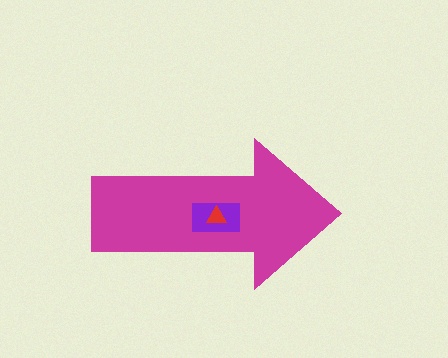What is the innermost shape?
The red triangle.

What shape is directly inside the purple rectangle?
The red triangle.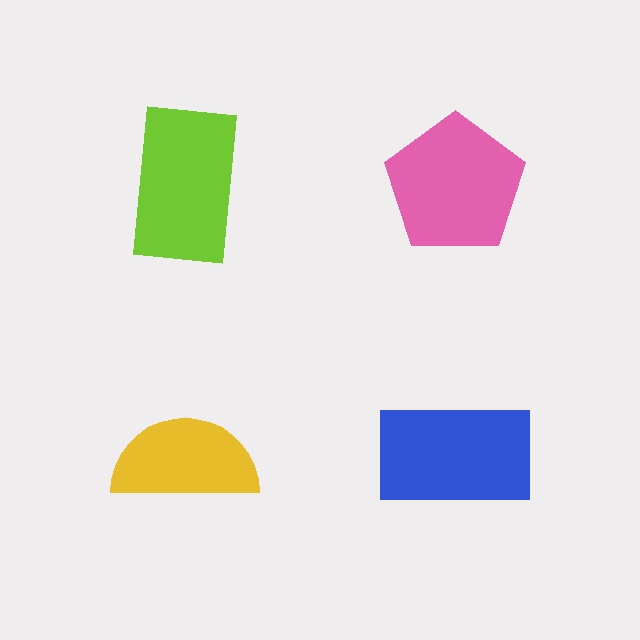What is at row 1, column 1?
A lime rectangle.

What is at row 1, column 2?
A pink pentagon.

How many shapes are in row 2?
2 shapes.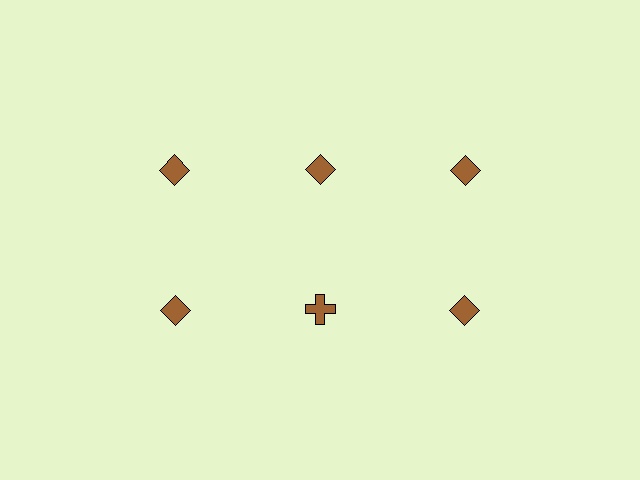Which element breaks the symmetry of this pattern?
The brown cross in the second row, second from left column breaks the symmetry. All other shapes are brown diamonds.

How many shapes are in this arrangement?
There are 6 shapes arranged in a grid pattern.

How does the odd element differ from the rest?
It has a different shape: cross instead of diamond.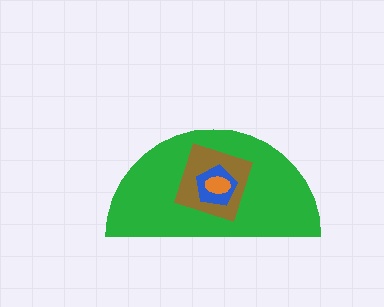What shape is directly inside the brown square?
The blue pentagon.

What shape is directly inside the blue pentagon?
The orange ellipse.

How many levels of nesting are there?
4.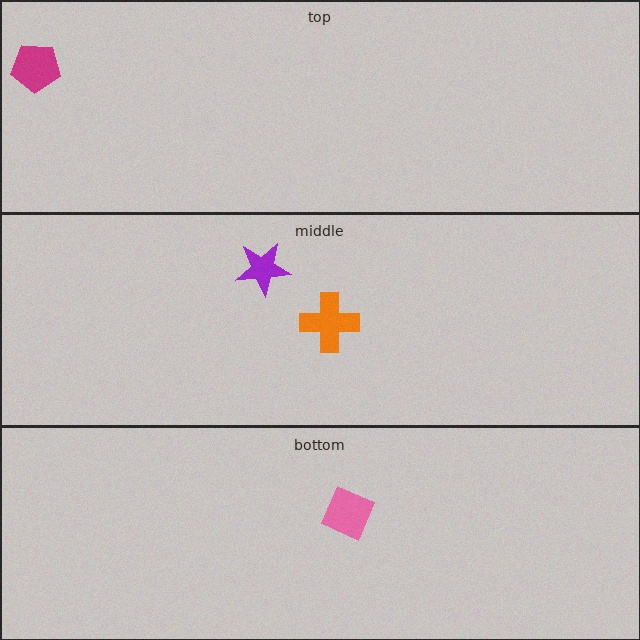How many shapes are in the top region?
1.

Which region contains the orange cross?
The middle region.